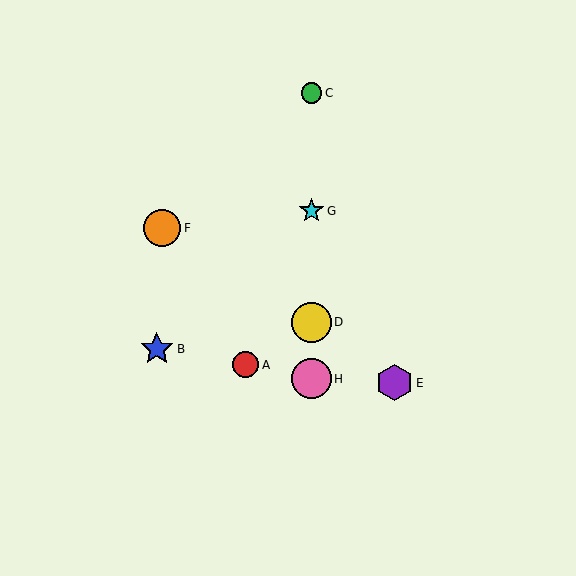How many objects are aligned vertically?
4 objects (C, D, G, H) are aligned vertically.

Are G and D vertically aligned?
Yes, both are at x≈312.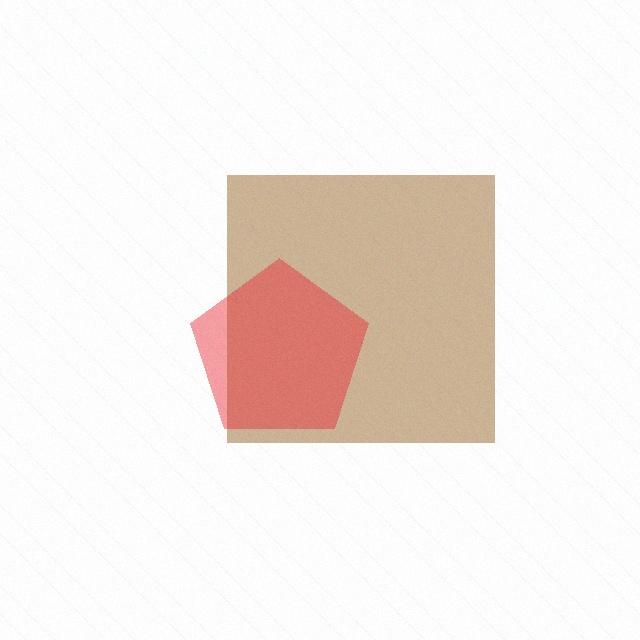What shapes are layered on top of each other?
The layered shapes are: a brown square, a red pentagon.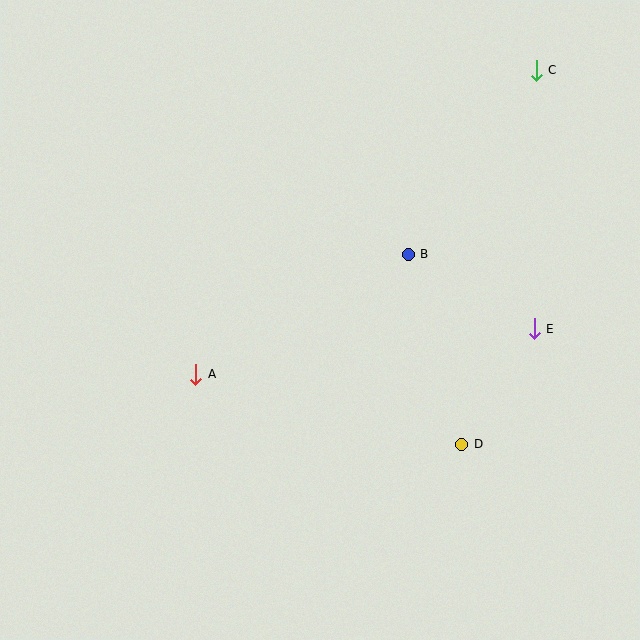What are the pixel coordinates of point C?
Point C is at (536, 70).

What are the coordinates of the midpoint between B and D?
The midpoint between B and D is at (435, 350).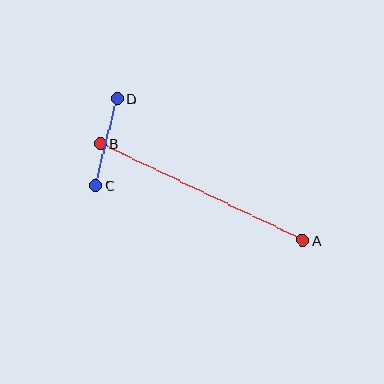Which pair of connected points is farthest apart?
Points A and B are farthest apart.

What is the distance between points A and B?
The distance is approximately 225 pixels.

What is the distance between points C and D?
The distance is approximately 89 pixels.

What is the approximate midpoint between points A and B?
The midpoint is at approximately (201, 192) pixels.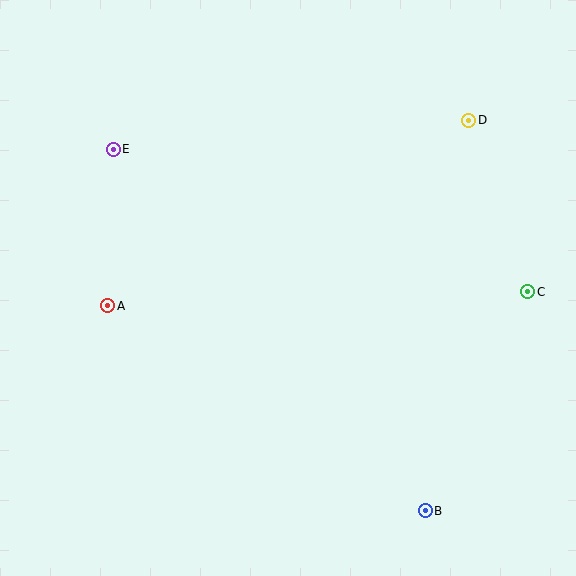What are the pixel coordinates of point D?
Point D is at (469, 120).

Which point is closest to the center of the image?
Point A at (108, 306) is closest to the center.